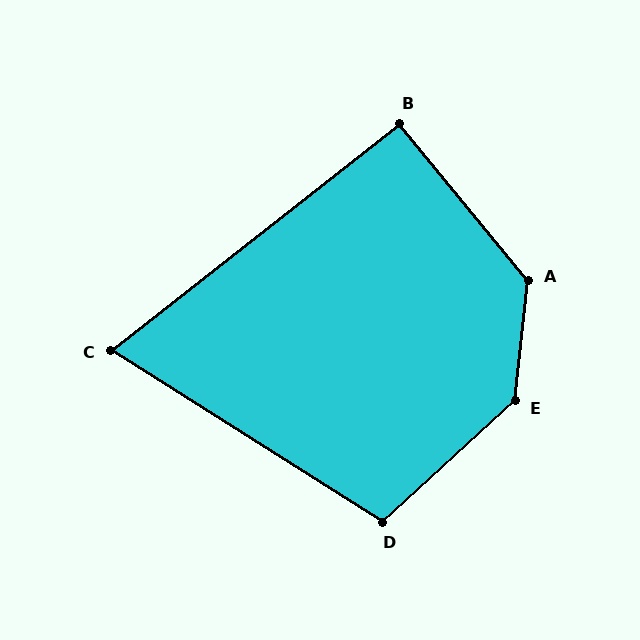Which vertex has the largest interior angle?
E, at approximately 138 degrees.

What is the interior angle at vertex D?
Approximately 105 degrees (obtuse).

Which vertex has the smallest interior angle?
C, at approximately 70 degrees.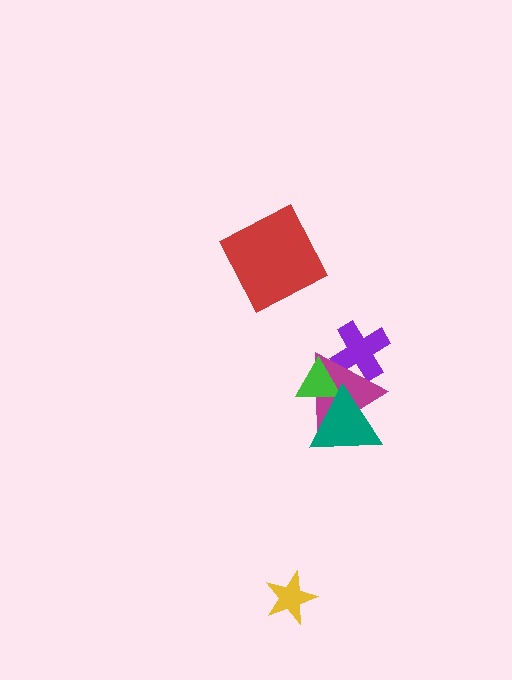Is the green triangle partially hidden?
Yes, it is partially covered by another shape.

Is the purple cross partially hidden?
Yes, it is partially covered by another shape.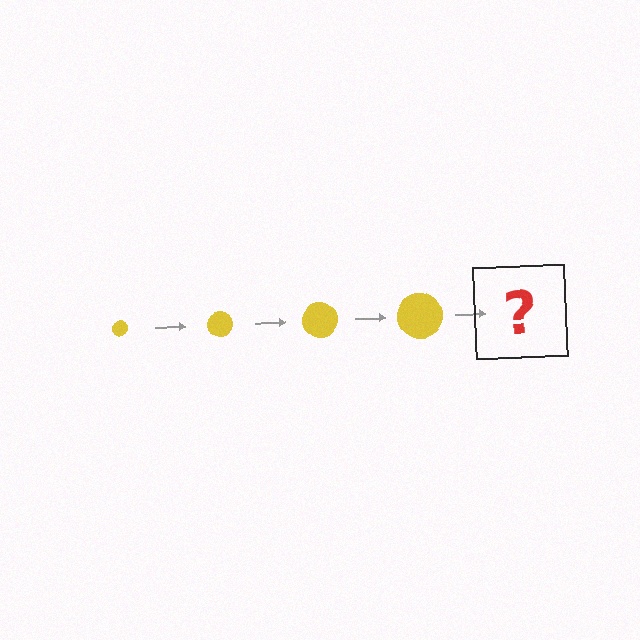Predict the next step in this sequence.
The next step is a yellow circle, larger than the previous one.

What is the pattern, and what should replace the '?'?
The pattern is that the circle gets progressively larger each step. The '?' should be a yellow circle, larger than the previous one.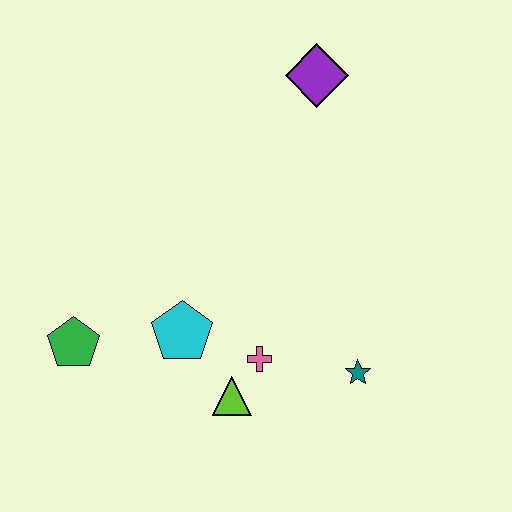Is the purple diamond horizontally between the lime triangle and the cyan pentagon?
No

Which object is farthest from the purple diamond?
The green pentagon is farthest from the purple diamond.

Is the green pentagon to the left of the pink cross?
Yes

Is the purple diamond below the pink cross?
No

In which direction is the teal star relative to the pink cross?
The teal star is to the right of the pink cross.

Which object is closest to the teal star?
The pink cross is closest to the teal star.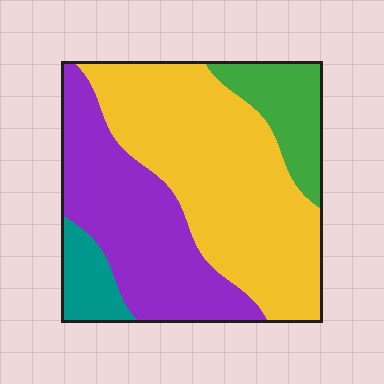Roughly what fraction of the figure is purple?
Purple covers 32% of the figure.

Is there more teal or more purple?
Purple.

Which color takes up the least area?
Teal, at roughly 5%.